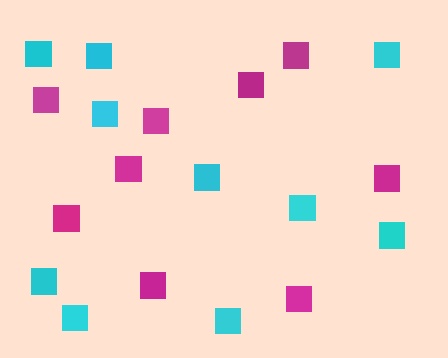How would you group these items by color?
There are 2 groups: one group of cyan squares (10) and one group of magenta squares (9).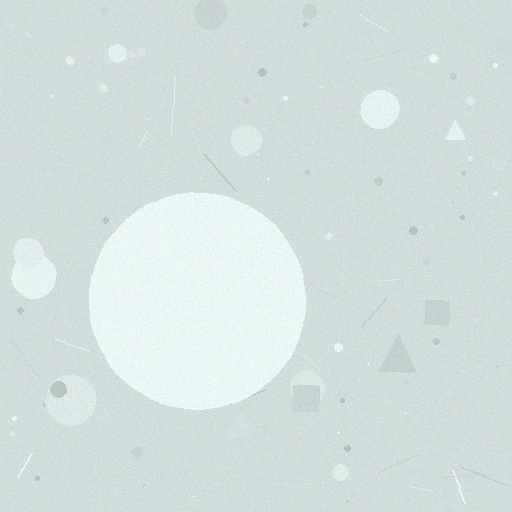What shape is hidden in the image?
A circle is hidden in the image.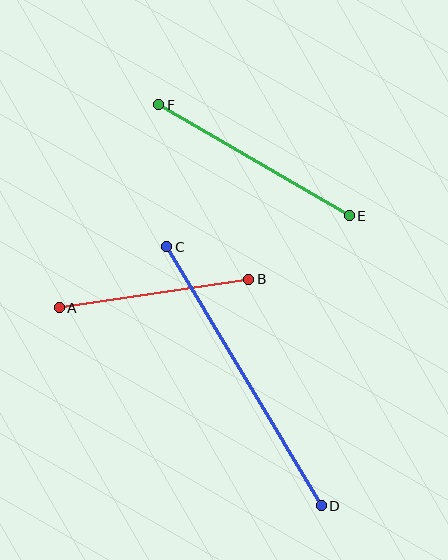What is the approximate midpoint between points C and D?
The midpoint is at approximately (244, 376) pixels.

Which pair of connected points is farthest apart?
Points C and D are farthest apart.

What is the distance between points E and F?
The distance is approximately 220 pixels.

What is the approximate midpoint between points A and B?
The midpoint is at approximately (154, 293) pixels.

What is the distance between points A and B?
The distance is approximately 192 pixels.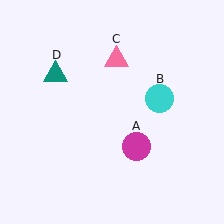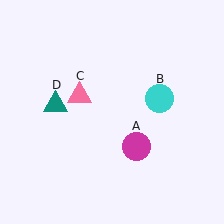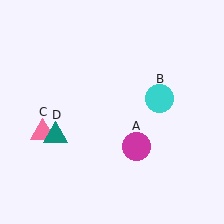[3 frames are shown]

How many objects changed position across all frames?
2 objects changed position: pink triangle (object C), teal triangle (object D).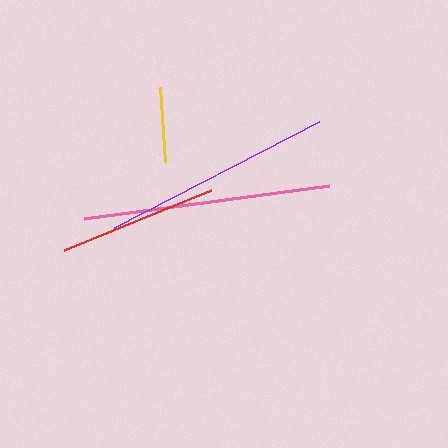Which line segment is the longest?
The pink line is the longest at approximately 248 pixels.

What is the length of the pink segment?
The pink segment is approximately 248 pixels long.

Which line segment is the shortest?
The yellow line is the shortest at approximately 76 pixels.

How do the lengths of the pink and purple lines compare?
The pink and purple lines are approximately the same length.